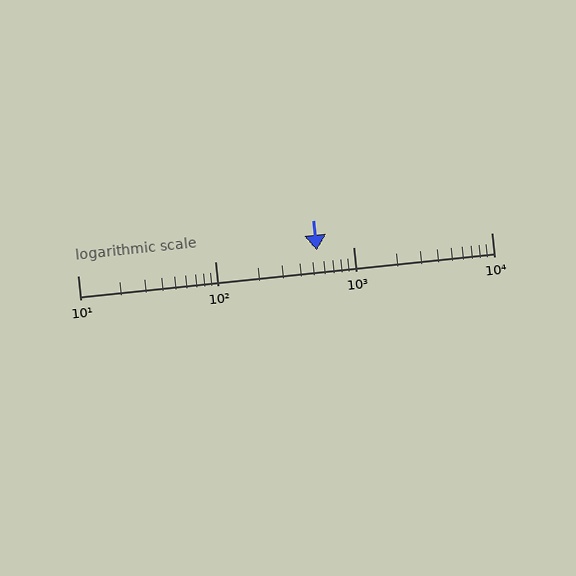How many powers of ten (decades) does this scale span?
The scale spans 3 decades, from 10 to 10000.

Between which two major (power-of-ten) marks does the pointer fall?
The pointer is between 100 and 1000.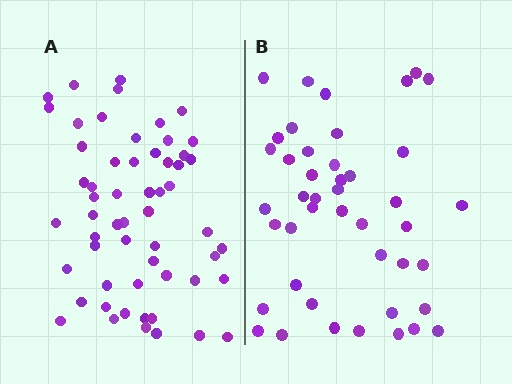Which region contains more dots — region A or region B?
Region A (the left region) has more dots.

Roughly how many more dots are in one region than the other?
Region A has approximately 15 more dots than region B.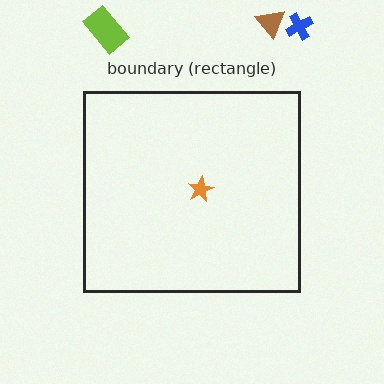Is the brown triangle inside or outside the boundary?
Outside.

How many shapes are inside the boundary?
1 inside, 3 outside.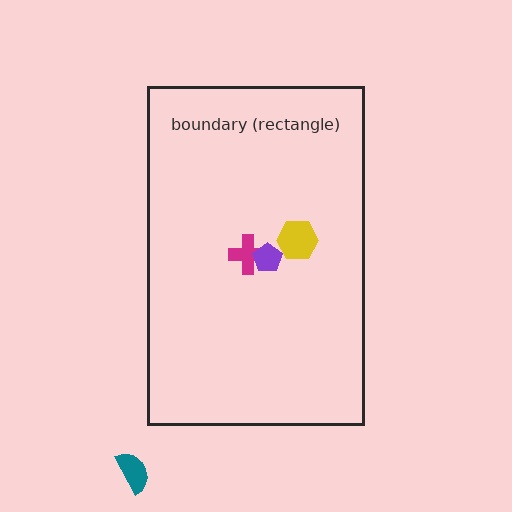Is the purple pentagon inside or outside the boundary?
Inside.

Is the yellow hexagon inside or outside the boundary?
Inside.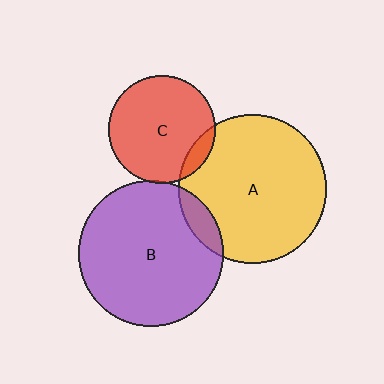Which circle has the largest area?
Circle A (yellow).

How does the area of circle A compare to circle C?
Approximately 1.9 times.